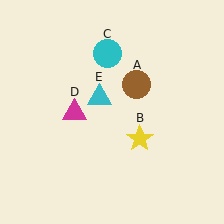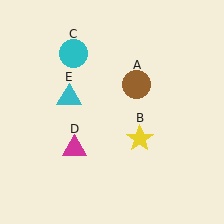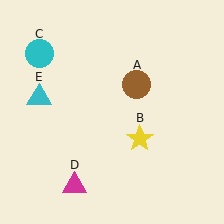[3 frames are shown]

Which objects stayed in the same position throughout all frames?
Brown circle (object A) and yellow star (object B) remained stationary.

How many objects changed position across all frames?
3 objects changed position: cyan circle (object C), magenta triangle (object D), cyan triangle (object E).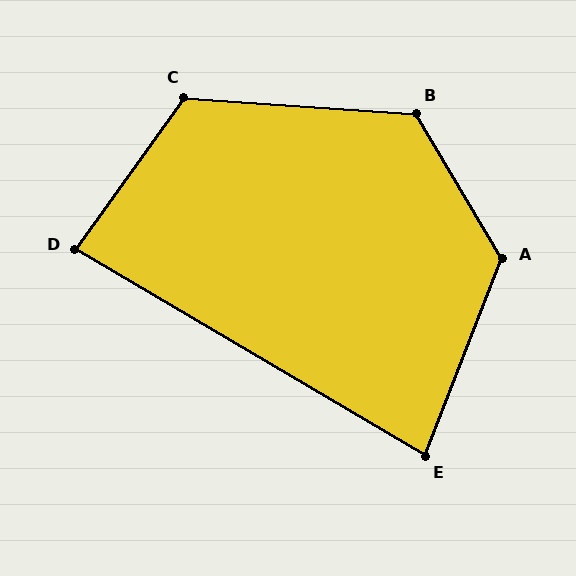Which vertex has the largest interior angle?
A, at approximately 128 degrees.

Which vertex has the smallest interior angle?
E, at approximately 81 degrees.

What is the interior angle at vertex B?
Approximately 125 degrees (obtuse).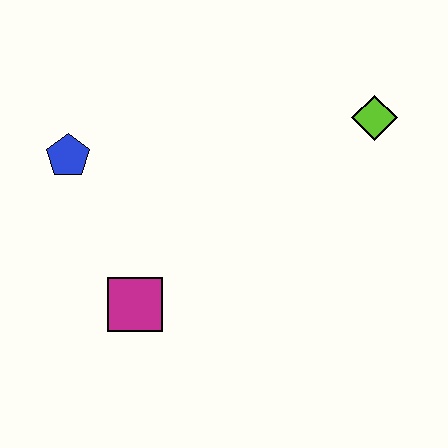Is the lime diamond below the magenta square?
No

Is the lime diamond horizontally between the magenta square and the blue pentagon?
No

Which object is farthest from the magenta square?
The lime diamond is farthest from the magenta square.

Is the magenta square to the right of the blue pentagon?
Yes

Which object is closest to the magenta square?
The blue pentagon is closest to the magenta square.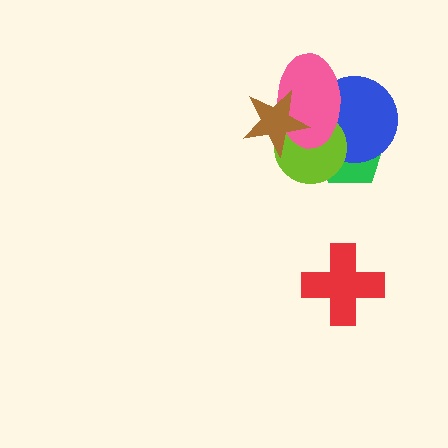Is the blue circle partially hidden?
Yes, it is partially covered by another shape.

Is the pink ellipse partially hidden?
Yes, it is partially covered by another shape.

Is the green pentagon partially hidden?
Yes, it is partially covered by another shape.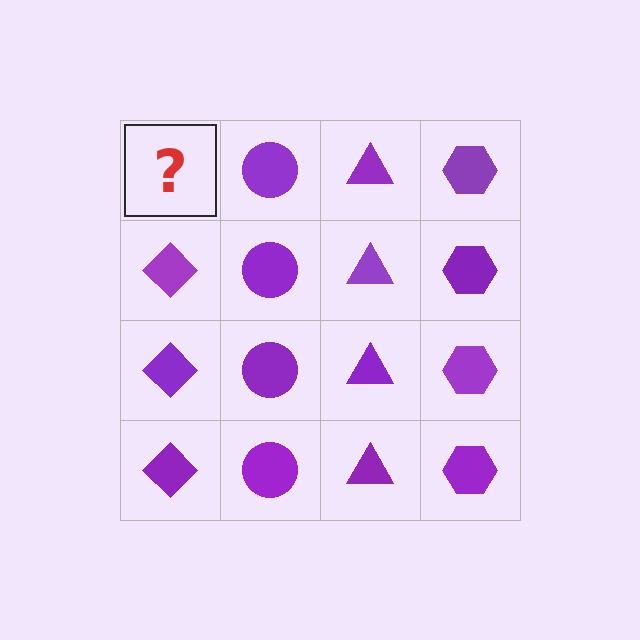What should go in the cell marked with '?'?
The missing cell should contain a purple diamond.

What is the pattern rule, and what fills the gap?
The rule is that each column has a consistent shape. The gap should be filled with a purple diamond.